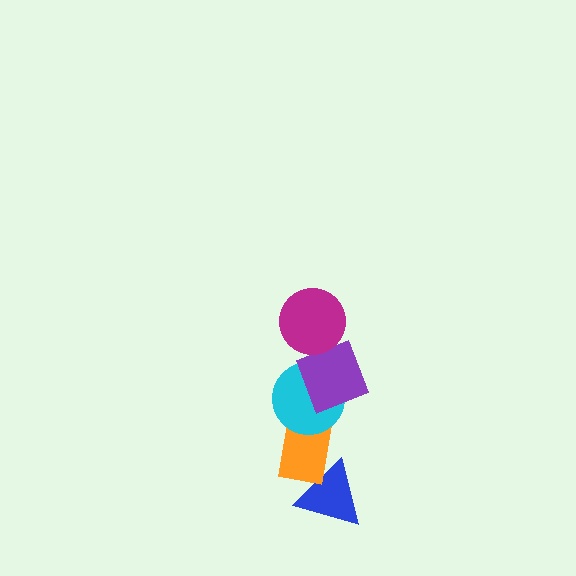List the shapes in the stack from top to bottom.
From top to bottom: the magenta circle, the purple square, the cyan circle, the orange rectangle, the blue triangle.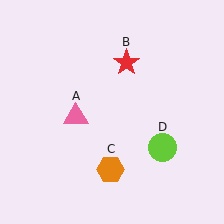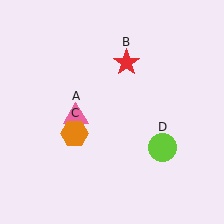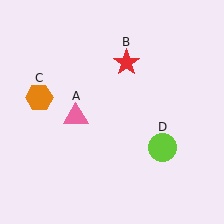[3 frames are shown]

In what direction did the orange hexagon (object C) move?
The orange hexagon (object C) moved up and to the left.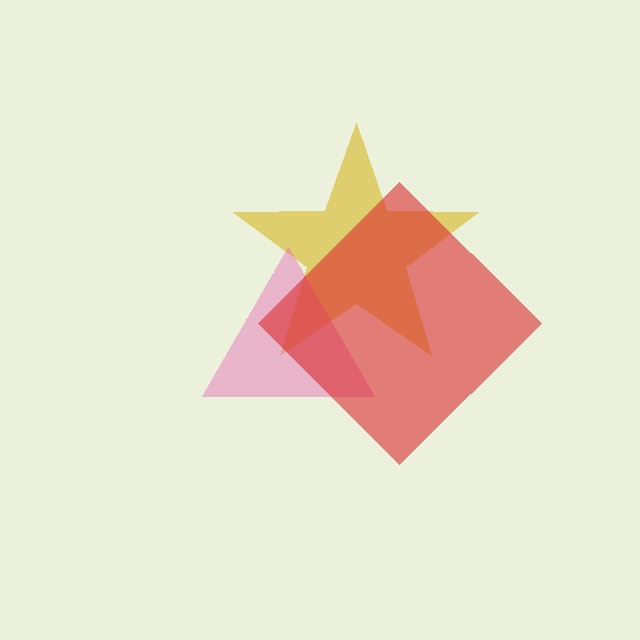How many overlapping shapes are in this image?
There are 3 overlapping shapes in the image.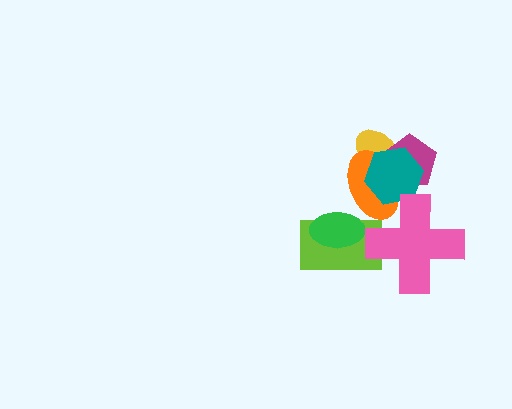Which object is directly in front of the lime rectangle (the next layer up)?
The green ellipse is directly in front of the lime rectangle.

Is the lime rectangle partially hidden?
Yes, it is partially covered by another shape.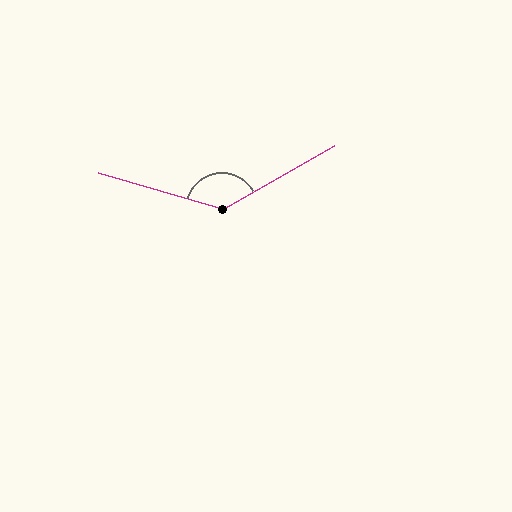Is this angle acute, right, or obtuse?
It is obtuse.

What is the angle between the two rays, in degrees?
Approximately 134 degrees.